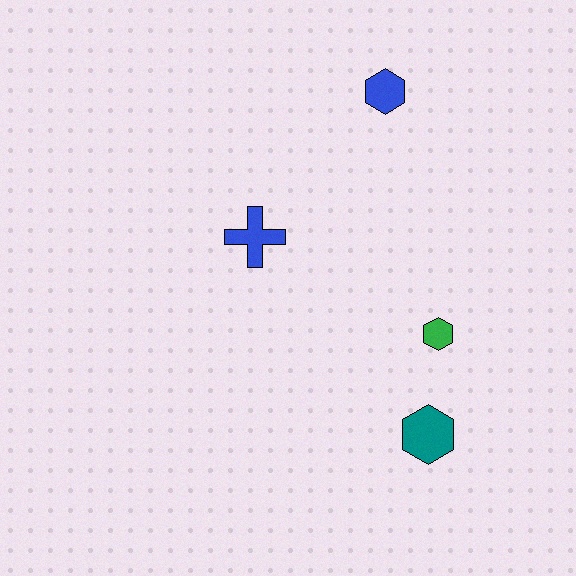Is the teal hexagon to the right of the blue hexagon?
Yes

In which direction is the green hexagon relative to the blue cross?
The green hexagon is to the right of the blue cross.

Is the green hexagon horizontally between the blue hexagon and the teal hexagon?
No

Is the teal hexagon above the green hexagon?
No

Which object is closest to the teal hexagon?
The green hexagon is closest to the teal hexagon.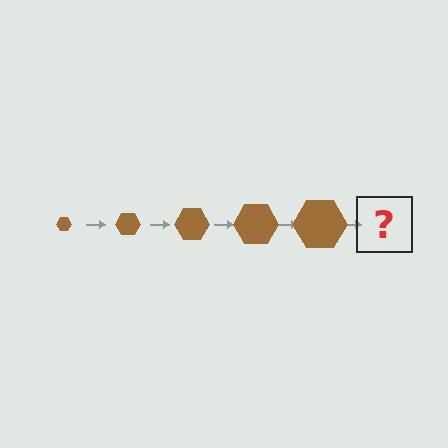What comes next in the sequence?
The next element should be a brown hexagon, larger than the previous one.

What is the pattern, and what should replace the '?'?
The pattern is that the hexagon gets progressively larger each step. The '?' should be a brown hexagon, larger than the previous one.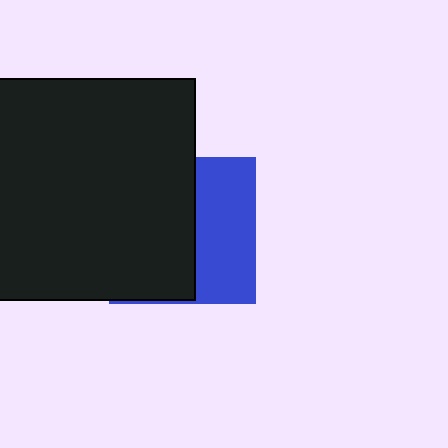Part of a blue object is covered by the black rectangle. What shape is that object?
It is a square.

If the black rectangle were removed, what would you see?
You would see the complete blue square.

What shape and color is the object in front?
The object in front is a black rectangle.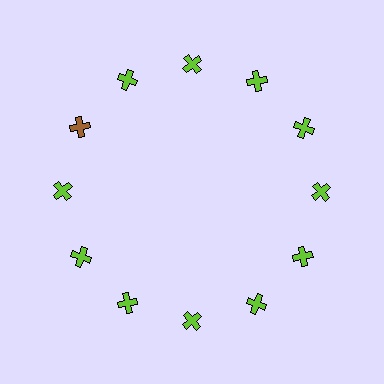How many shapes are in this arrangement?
There are 12 shapes arranged in a ring pattern.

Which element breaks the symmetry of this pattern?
The brown cross at roughly the 10 o'clock position breaks the symmetry. All other shapes are lime crosses.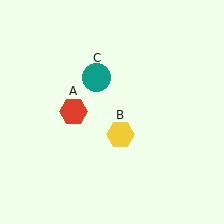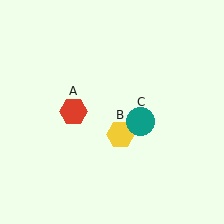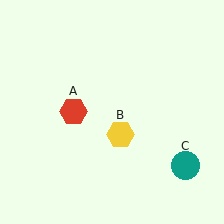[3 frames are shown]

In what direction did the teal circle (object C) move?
The teal circle (object C) moved down and to the right.